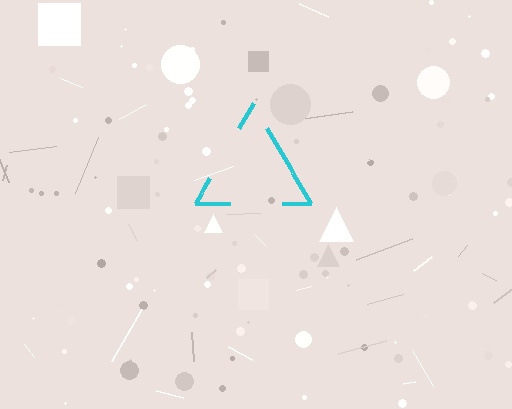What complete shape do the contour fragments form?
The contour fragments form a triangle.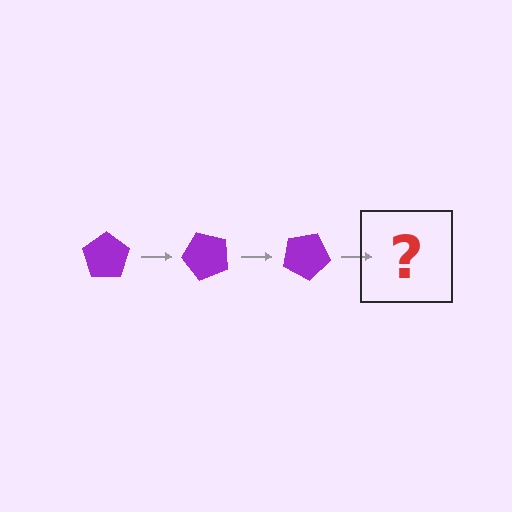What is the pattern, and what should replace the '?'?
The pattern is that the pentagon rotates 50 degrees each step. The '?' should be a purple pentagon rotated 150 degrees.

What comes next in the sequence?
The next element should be a purple pentagon rotated 150 degrees.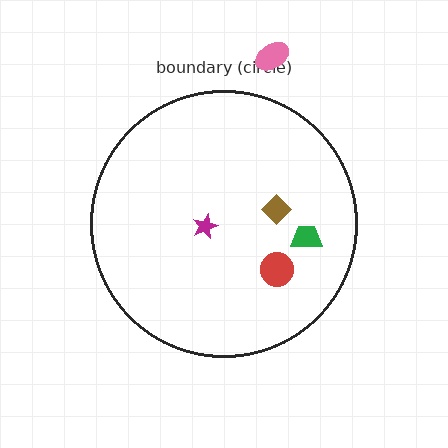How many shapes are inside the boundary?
4 inside, 1 outside.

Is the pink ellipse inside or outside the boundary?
Outside.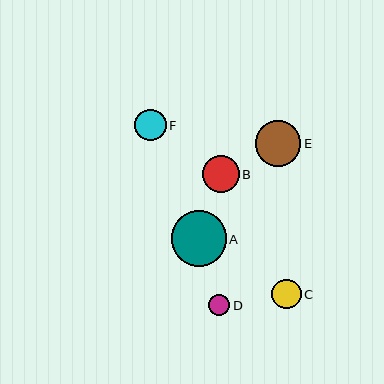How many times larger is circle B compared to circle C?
Circle B is approximately 1.3 times the size of circle C.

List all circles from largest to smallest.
From largest to smallest: A, E, B, F, C, D.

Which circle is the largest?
Circle A is the largest with a size of approximately 55 pixels.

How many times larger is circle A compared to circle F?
Circle A is approximately 1.8 times the size of circle F.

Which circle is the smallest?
Circle D is the smallest with a size of approximately 21 pixels.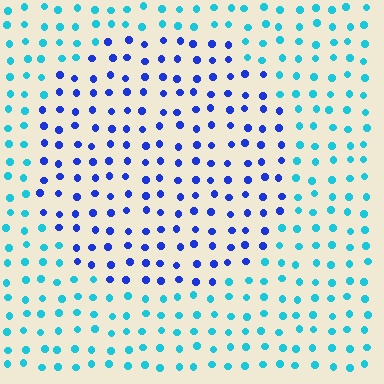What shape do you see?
I see a circle.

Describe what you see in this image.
The image is filled with small cyan elements in a uniform arrangement. A circle-shaped region is visible where the elements are tinted to a slightly different hue, forming a subtle color boundary.